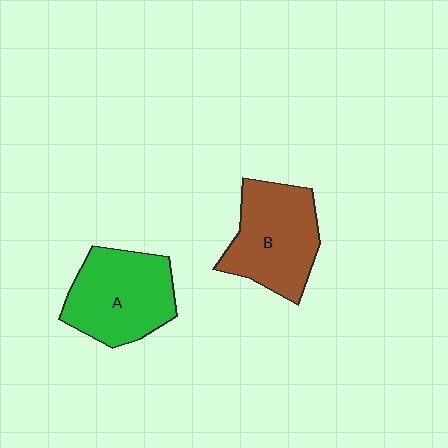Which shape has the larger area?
Shape A (green).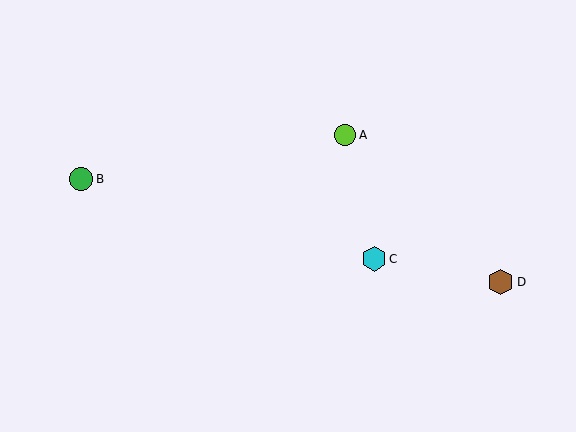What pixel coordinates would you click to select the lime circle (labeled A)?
Click at (345, 135) to select the lime circle A.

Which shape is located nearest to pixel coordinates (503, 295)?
The brown hexagon (labeled D) at (501, 282) is nearest to that location.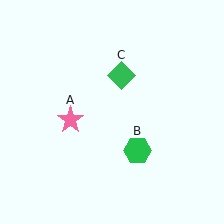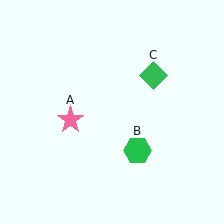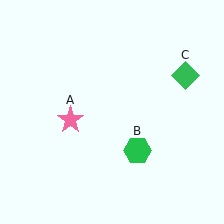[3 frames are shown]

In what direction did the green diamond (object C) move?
The green diamond (object C) moved right.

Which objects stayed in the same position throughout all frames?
Pink star (object A) and green hexagon (object B) remained stationary.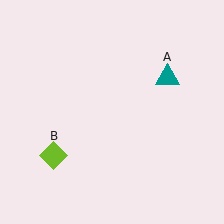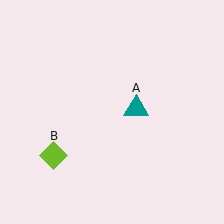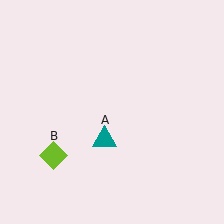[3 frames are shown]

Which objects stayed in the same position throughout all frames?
Lime diamond (object B) remained stationary.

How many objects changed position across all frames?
1 object changed position: teal triangle (object A).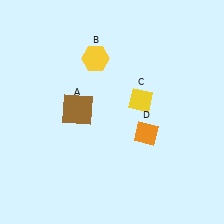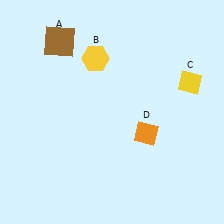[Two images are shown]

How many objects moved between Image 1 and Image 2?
2 objects moved between the two images.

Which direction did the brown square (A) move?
The brown square (A) moved up.